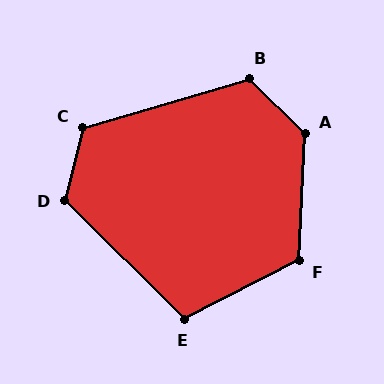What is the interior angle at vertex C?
Approximately 120 degrees (obtuse).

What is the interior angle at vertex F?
Approximately 120 degrees (obtuse).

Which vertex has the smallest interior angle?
E, at approximately 108 degrees.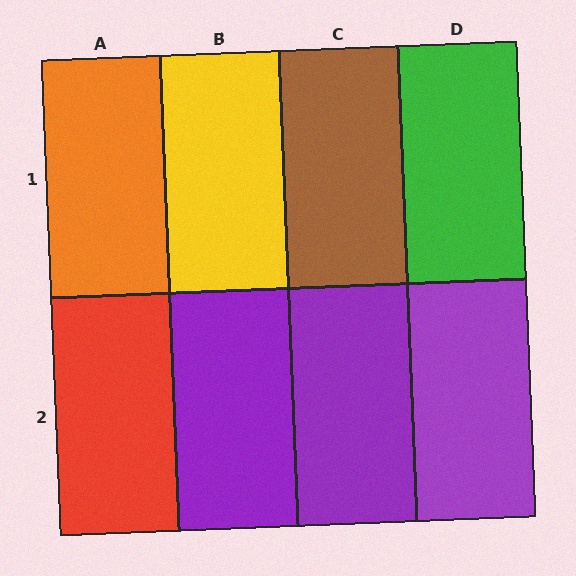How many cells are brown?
1 cell is brown.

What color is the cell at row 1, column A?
Orange.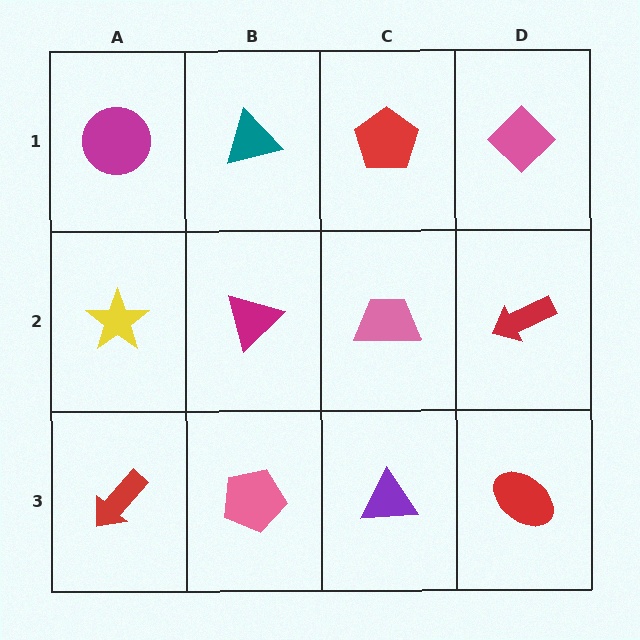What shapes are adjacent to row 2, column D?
A pink diamond (row 1, column D), a red ellipse (row 3, column D), a pink trapezoid (row 2, column C).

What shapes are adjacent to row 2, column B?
A teal triangle (row 1, column B), a pink pentagon (row 3, column B), a yellow star (row 2, column A), a pink trapezoid (row 2, column C).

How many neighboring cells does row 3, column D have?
2.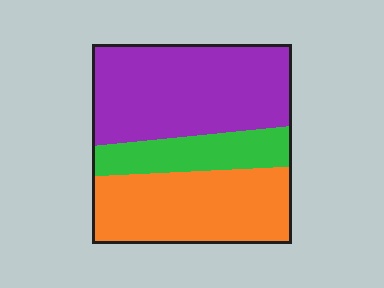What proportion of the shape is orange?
Orange takes up between a quarter and a half of the shape.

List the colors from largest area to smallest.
From largest to smallest: purple, orange, green.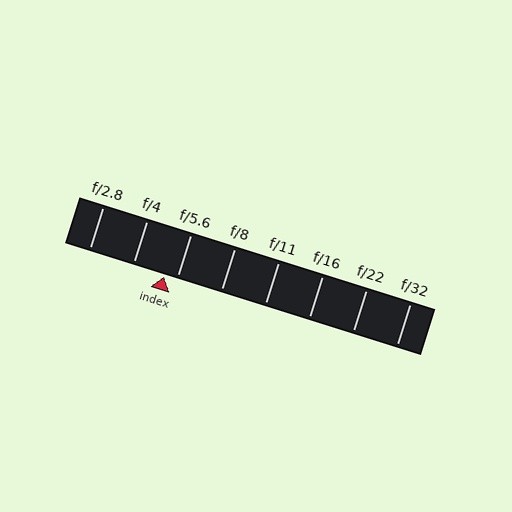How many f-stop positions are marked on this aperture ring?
There are 8 f-stop positions marked.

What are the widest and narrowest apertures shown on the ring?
The widest aperture shown is f/2.8 and the narrowest is f/32.